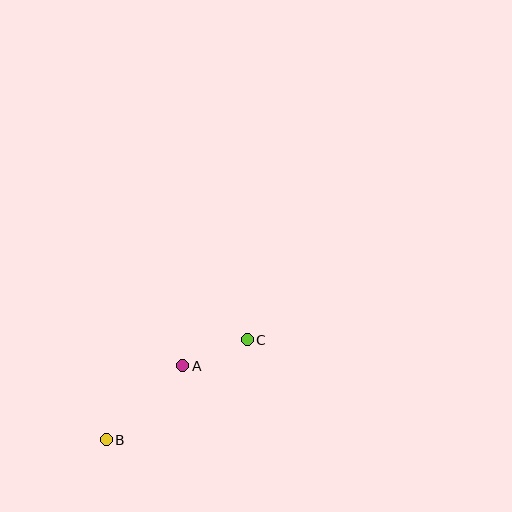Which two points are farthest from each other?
Points B and C are farthest from each other.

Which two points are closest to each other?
Points A and C are closest to each other.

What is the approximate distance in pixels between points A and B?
The distance between A and B is approximately 106 pixels.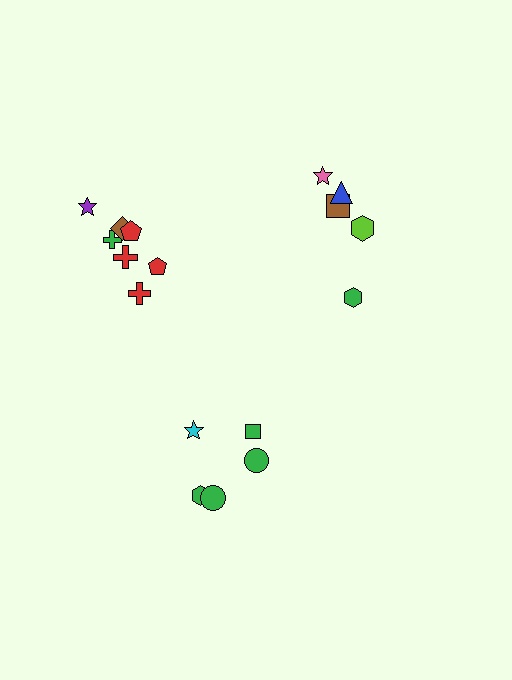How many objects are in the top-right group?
There are 5 objects.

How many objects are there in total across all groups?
There are 17 objects.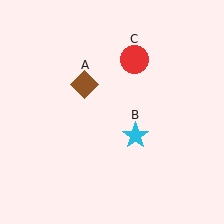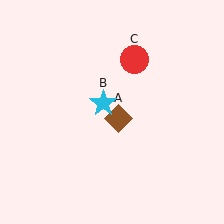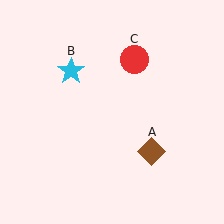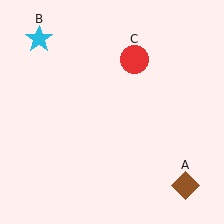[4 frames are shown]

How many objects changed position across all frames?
2 objects changed position: brown diamond (object A), cyan star (object B).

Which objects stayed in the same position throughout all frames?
Red circle (object C) remained stationary.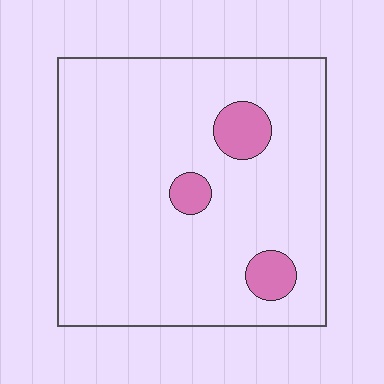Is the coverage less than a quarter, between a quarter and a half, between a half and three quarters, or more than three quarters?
Less than a quarter.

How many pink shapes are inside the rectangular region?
3.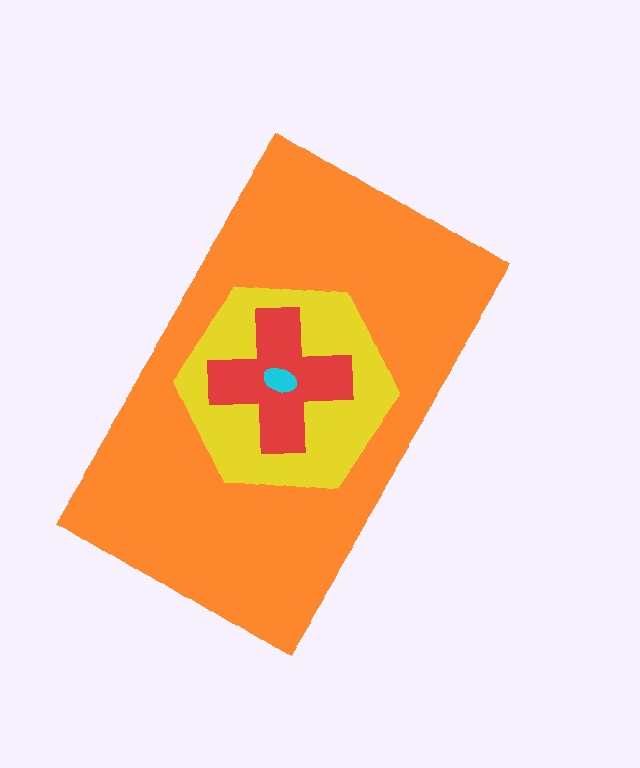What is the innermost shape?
The cyan ellipse.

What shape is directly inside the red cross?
The cyan ellipse.